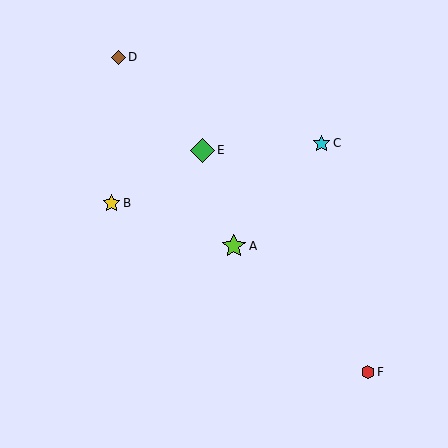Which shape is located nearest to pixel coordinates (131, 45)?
The brown diamond (labeled D) at (118, 57) is nearest to that location.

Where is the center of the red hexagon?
The center of the red hexagon is at (368, 372).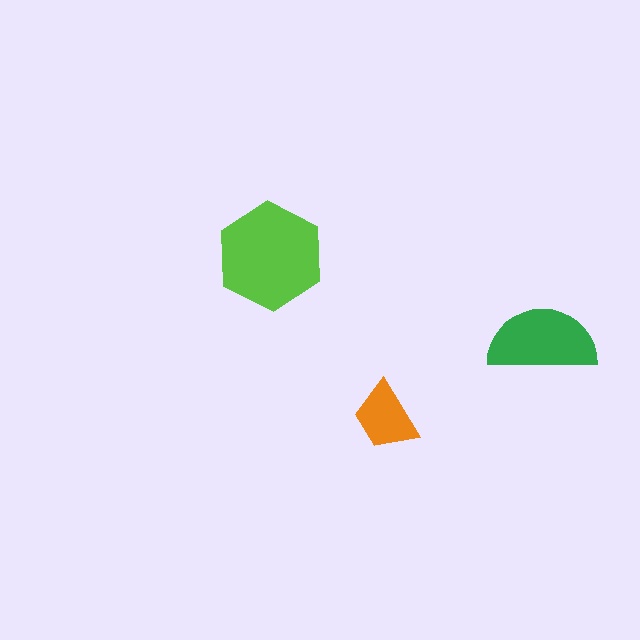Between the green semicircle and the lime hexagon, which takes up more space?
The lime hexagon.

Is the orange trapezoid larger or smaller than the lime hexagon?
Smaller.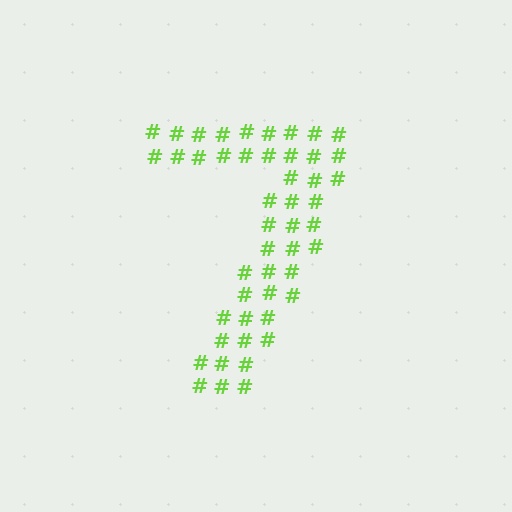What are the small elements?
The small elements are hash symbols.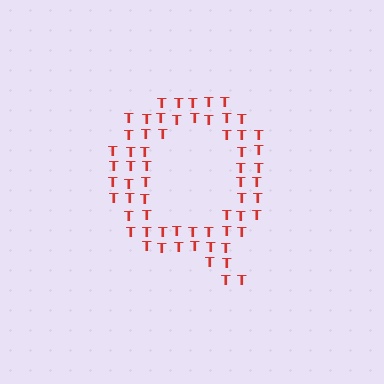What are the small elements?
The small elements are letter T's.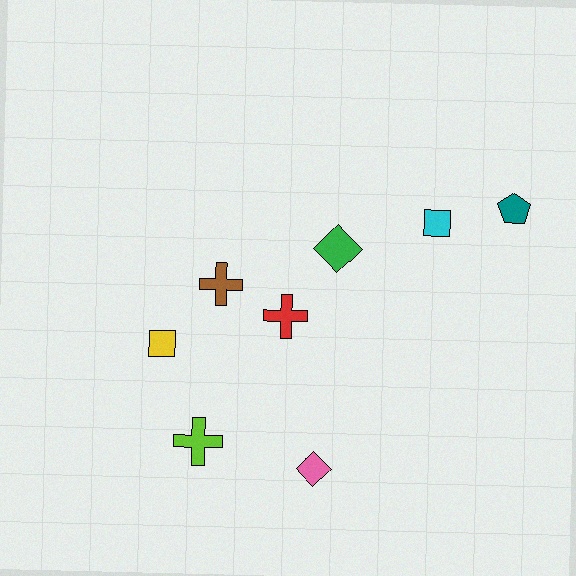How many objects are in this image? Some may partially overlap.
There are 8 objects.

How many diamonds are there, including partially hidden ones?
There are 2 diamonds.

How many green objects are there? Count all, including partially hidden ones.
There is 1 green object.